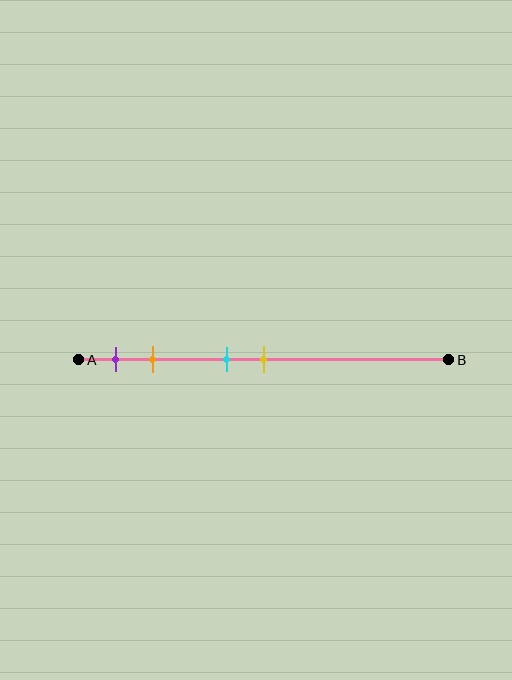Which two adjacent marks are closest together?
The cyan and yellow marks are the closest adjacent pair.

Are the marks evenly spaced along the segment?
No, the marks are not evenly spaced.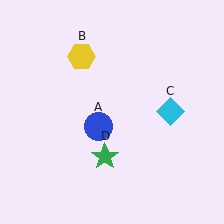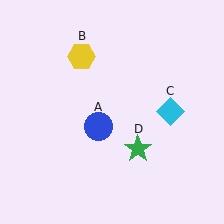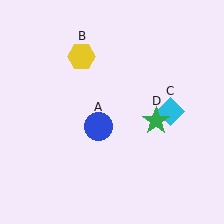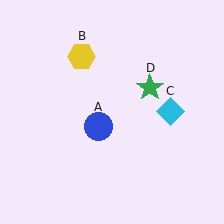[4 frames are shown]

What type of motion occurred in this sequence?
The green star (object D) rotated counterclockwise around the center of the scene.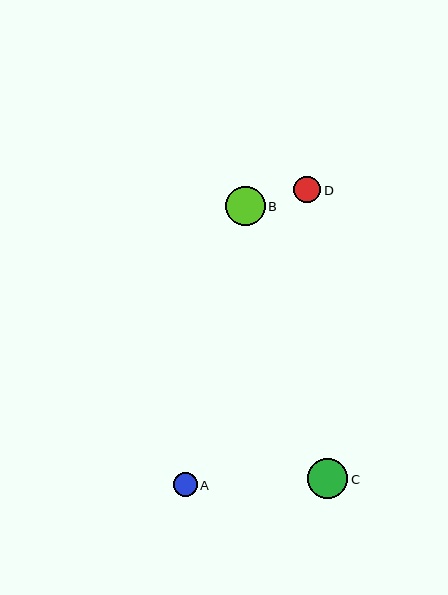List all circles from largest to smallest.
From largest to smallest: C, B, D, A.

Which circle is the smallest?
Circle A is the smallest with a size of approximately 23 pixels.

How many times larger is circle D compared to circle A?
Circle D is approximately 1.1 times the size of circle A.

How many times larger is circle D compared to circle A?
Circle D is approximately 1.1 times the size of circle A.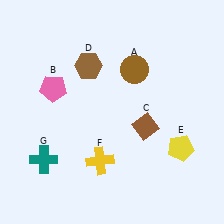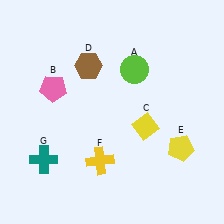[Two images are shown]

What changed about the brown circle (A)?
In Image 1, A is brown. In Image 2, it changed to lime.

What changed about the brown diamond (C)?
In Image 1, C is brown. In Image 2, it changed to yellow.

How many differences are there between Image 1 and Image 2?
There are 2 differences between the two images.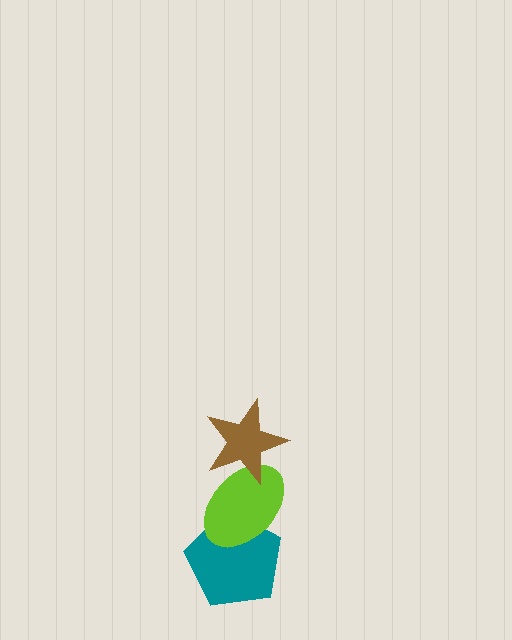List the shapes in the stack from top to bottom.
From top to bottom: the brown star, the lime ellipse, the teal pentagon.